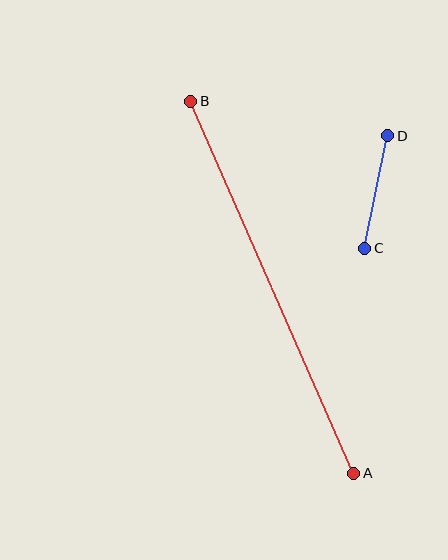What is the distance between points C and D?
The distance is approximately 115 pixels.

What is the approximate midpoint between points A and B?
The midpoint is at approximately (272, 287) pixels.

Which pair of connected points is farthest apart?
Points A and B are farthest apart.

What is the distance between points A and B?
The distance is approximately 406 pixels.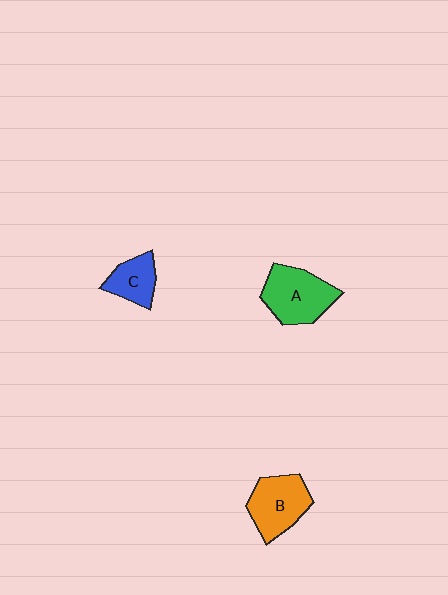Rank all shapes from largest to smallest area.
From largest to smallest: A (green), B (orange), C (blue).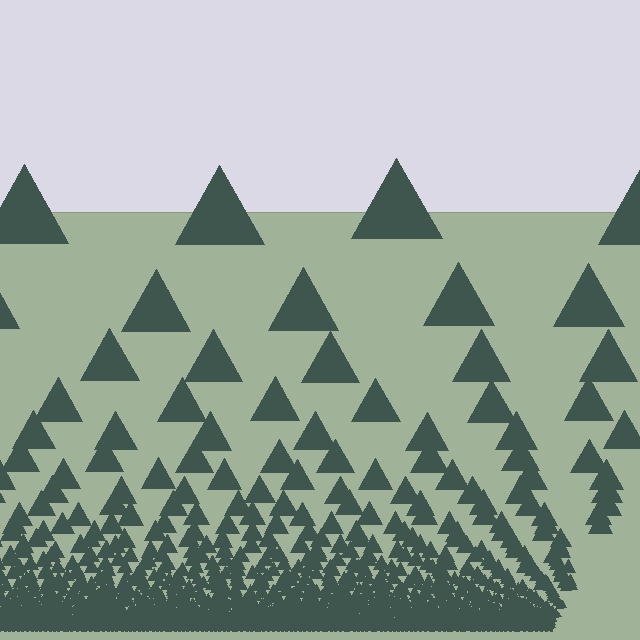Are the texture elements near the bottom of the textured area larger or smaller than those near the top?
Smaller. The gradient is inverted — elements near the bottom are smaller and denser.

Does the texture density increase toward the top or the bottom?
Density increases toward the bottom.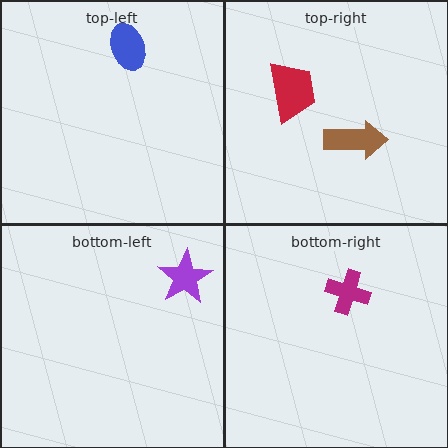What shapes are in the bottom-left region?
The purple star.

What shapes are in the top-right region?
The red trapezoid, the brown arrow.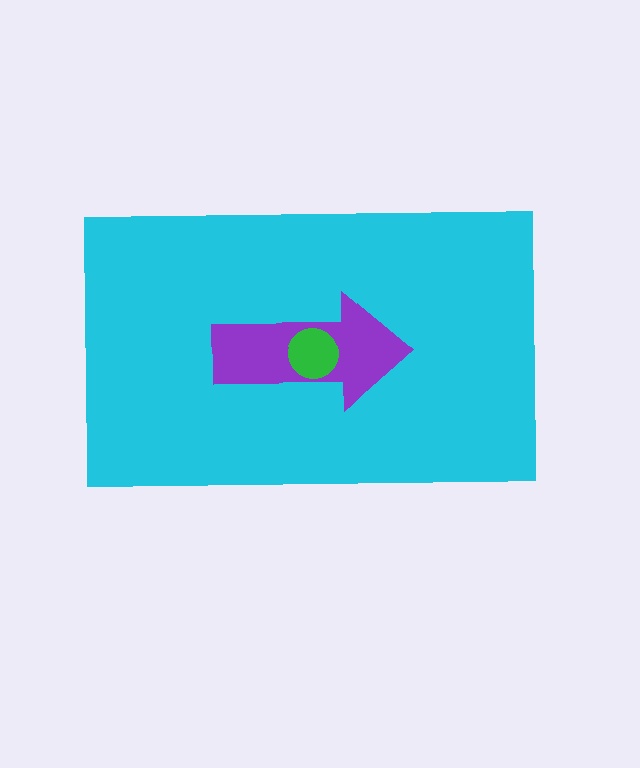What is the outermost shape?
The cyan rectangle.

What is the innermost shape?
The green circle.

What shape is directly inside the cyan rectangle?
The purple arrow.